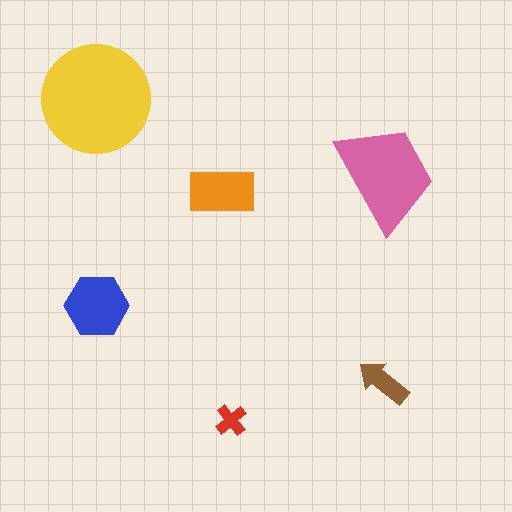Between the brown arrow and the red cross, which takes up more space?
The brown arrow.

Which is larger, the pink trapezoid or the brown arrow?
The pink trapezoid.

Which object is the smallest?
The red cross.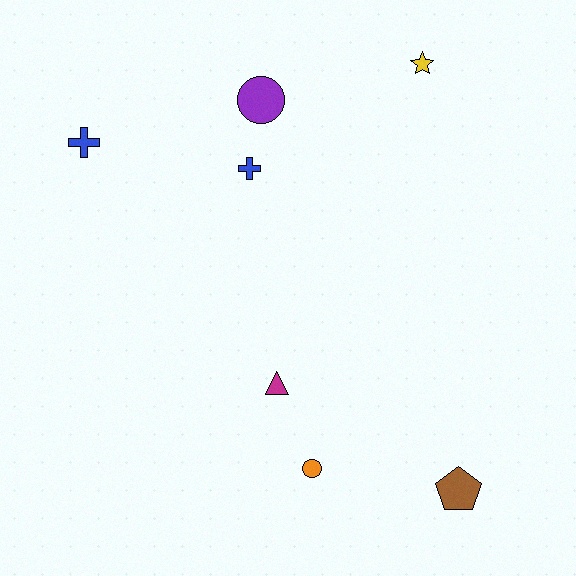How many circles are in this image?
There are 2 circles.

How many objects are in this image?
There are 7 objects.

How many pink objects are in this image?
There are no pink objects.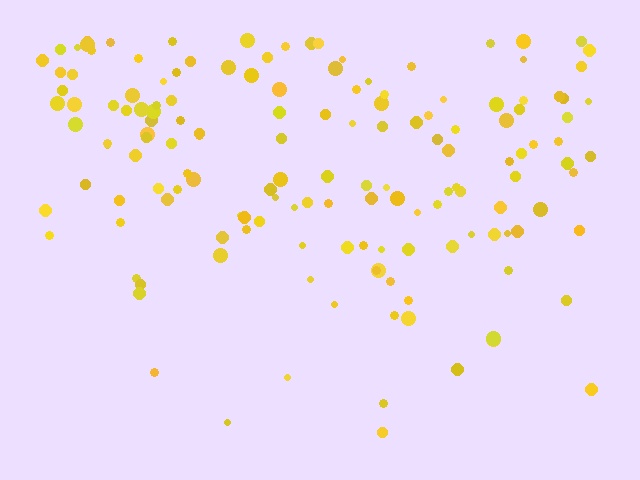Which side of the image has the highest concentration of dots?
The top.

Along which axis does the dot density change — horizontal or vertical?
Vertical.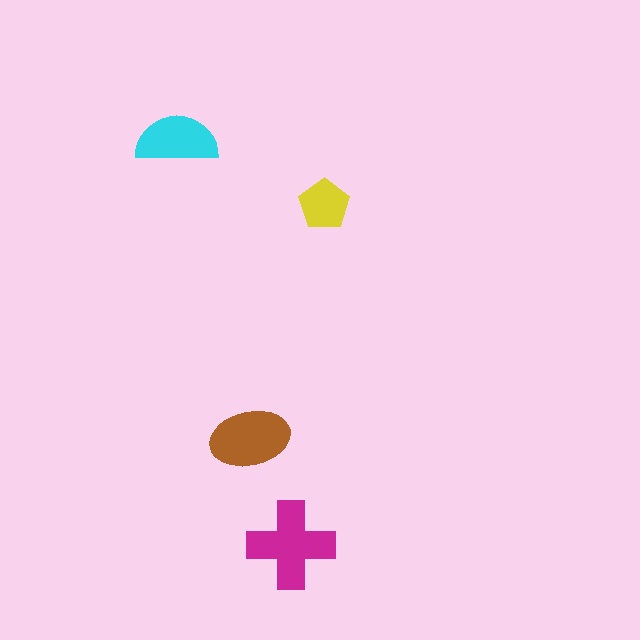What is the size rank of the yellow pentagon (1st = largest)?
4th.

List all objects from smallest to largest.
The yellow pentagon, the cyan semicircle, the brown ellipse, the magenta cross.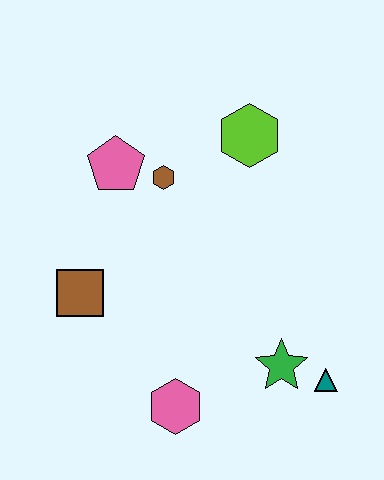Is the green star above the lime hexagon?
No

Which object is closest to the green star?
The teal triangle is closest to the green star.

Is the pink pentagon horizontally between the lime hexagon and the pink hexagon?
No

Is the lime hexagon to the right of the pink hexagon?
Yes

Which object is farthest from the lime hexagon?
The pink hexagon is farthest from the lime hexagon.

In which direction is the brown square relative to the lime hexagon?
The brown square is to the left of the lime hexagon.